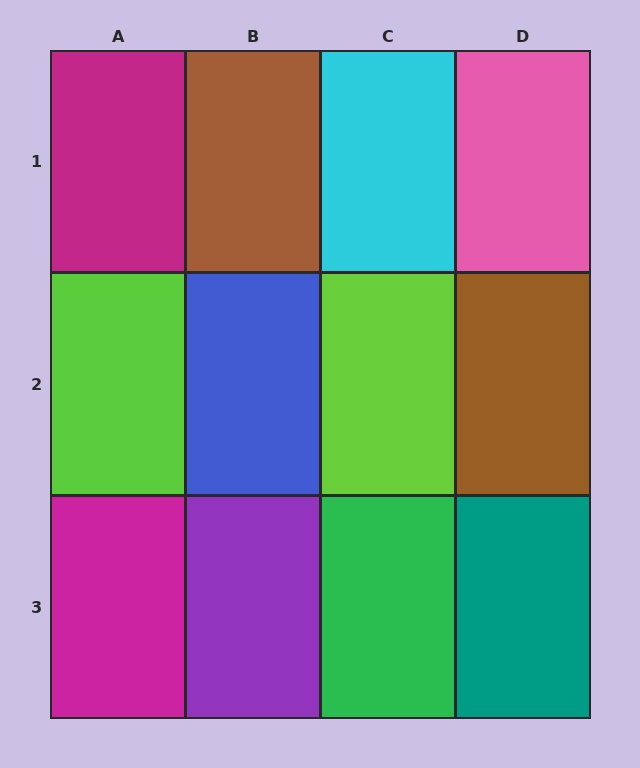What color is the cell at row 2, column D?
Brown.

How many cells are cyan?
1 cell is cyan.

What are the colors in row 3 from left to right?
Magenta, purple, green, teal.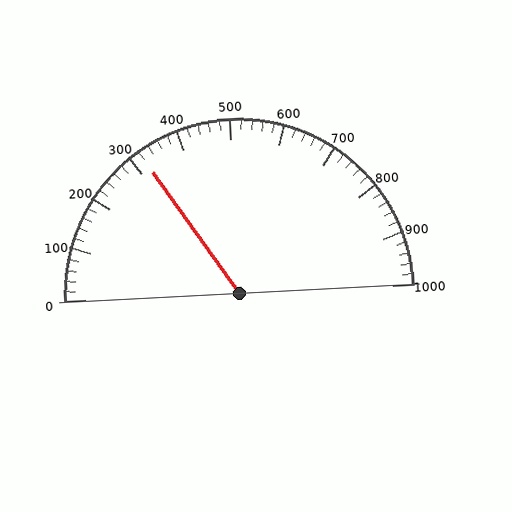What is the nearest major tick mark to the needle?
The nearest major tick mark is 300.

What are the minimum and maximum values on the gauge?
The gauge ranges from 0 to 1000.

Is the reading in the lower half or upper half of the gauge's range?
The reading is in the lower half of the range (0 to 1000).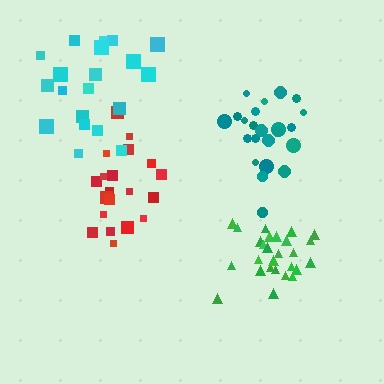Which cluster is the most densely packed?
Teal.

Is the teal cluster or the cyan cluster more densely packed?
Teal.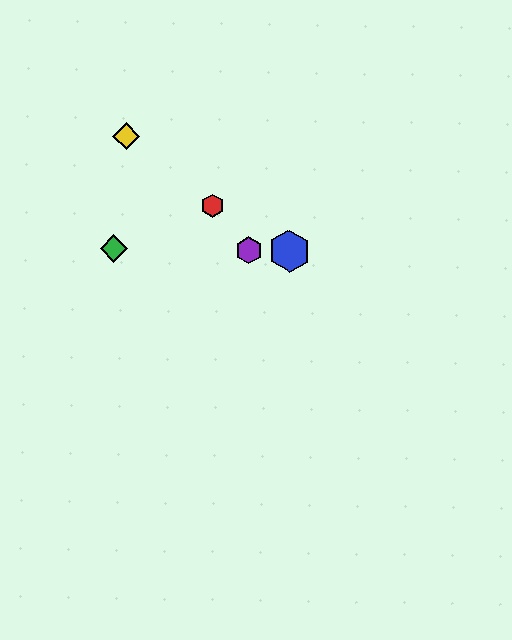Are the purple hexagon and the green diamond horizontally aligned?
Yes, both are at y≈250.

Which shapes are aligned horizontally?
The blue hexagon, the green diamond, the purple hexagon are aligned horizontally.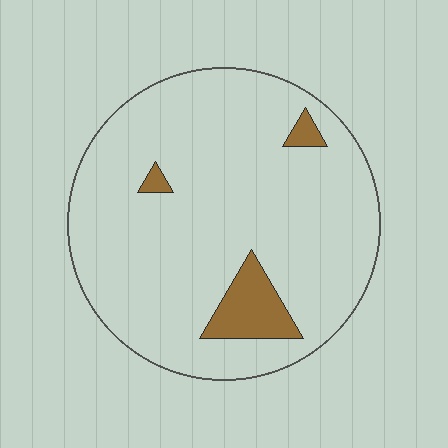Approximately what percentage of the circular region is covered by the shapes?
Approximately 10%.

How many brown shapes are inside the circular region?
3.